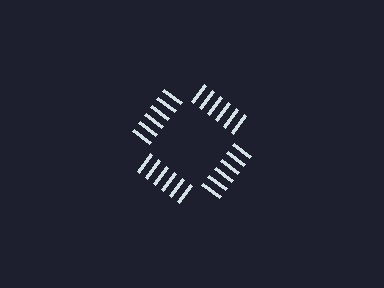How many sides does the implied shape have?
4 sides — the line-ends trace a square.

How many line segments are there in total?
24 — 6 along each of the 4 edges.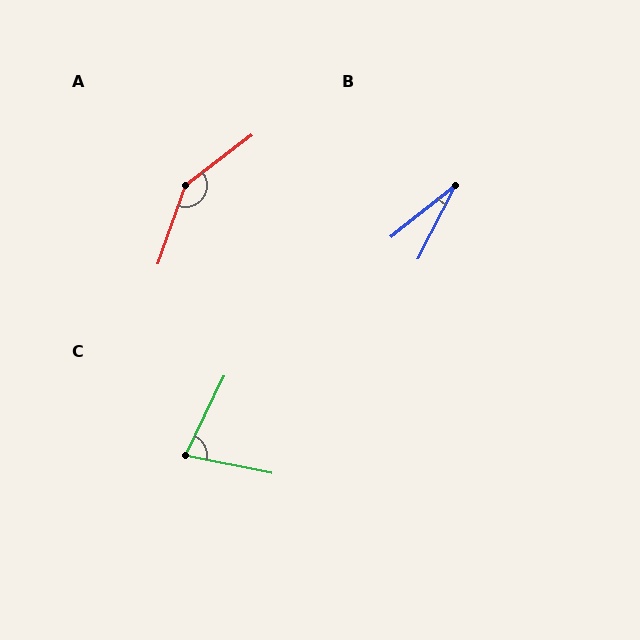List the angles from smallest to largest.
B (24°), C (75°), A (147°).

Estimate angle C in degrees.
Approximately 75 degrees.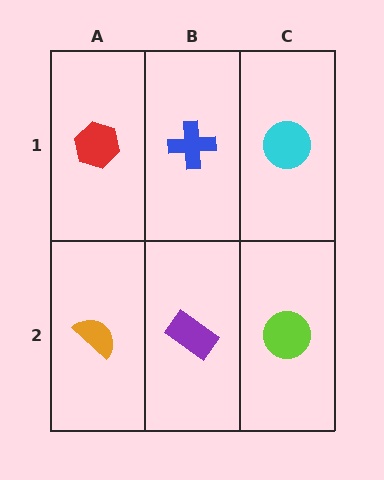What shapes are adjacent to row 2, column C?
A cyan circle (row 1, column C), a purple rectangle (row 2, column B).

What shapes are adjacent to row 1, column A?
An orange semicircle (row 2, column A), a blue cross (row 1, column B).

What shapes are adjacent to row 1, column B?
A purple rectangle (row 2, column B), a red hexagon (row 1, column A), a cyan circle (row 1, column C).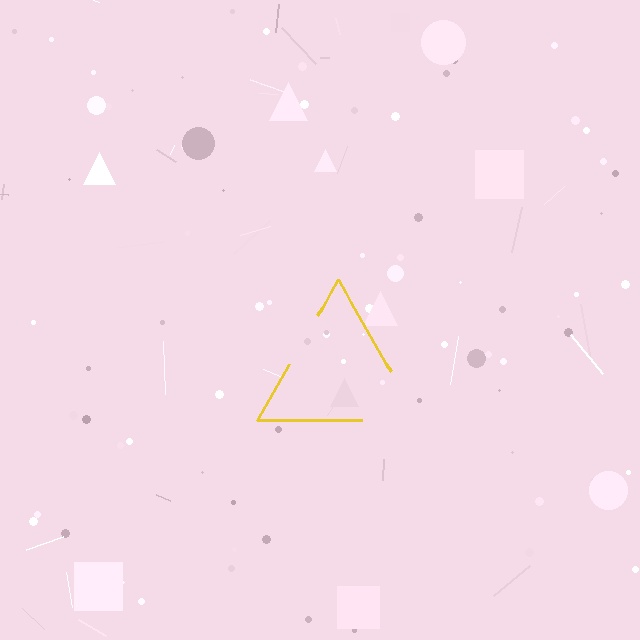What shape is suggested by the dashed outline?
The dashed outline suggests a triangle.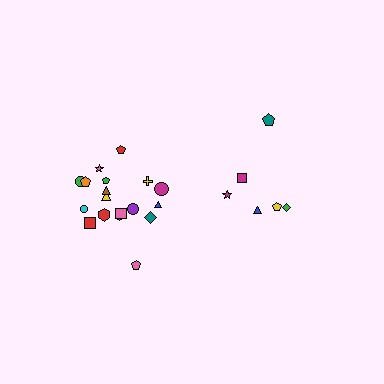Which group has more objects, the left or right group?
The left group.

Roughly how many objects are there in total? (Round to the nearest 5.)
Roughly 25 objects in total.